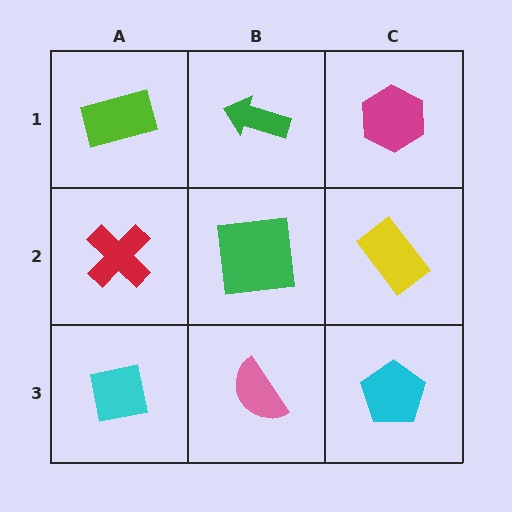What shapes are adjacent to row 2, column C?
A magenta hexagon (row 1, column C), a cyan pentagon (row 3, column C), a green square (row 2, column B).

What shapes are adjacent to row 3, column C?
A yellow rectangle (row 2, column C), a pink semicircle (row 3, column B).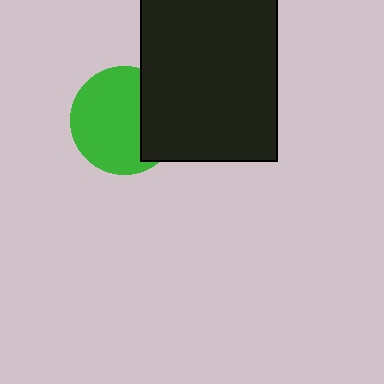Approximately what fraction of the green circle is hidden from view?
Roughly 31% of the green circle is hidden behind the black rectangle.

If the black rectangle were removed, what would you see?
You would see the complete green circle.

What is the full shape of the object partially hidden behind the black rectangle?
The partially hidden object is a green circle.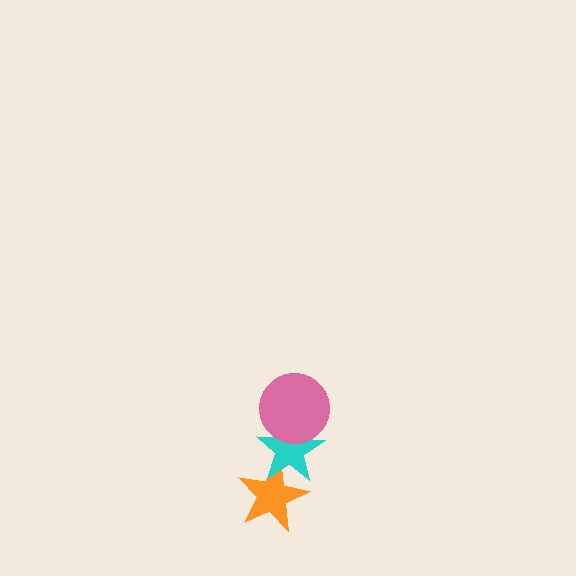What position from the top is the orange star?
The orange star is 3rd from the top.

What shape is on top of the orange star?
The cyan star is on top of the orange star.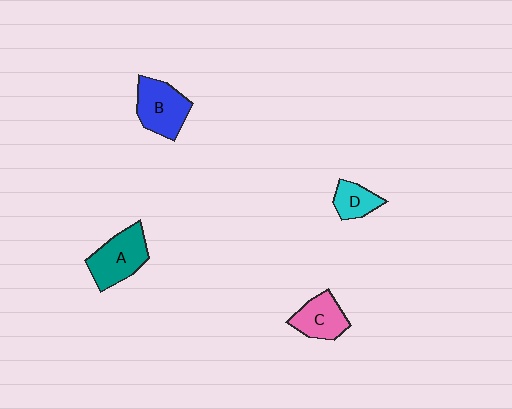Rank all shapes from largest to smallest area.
From largest to smallest: A (teal), B (blue), C (pink), D (cyan).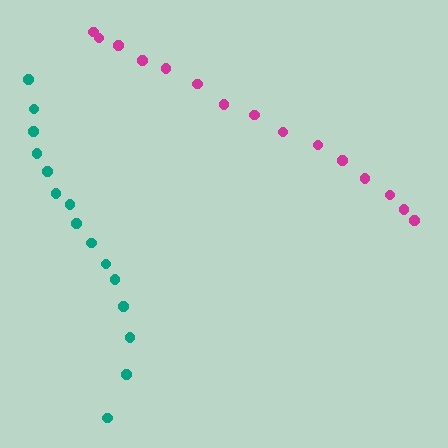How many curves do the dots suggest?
There are 2 distinct paths.